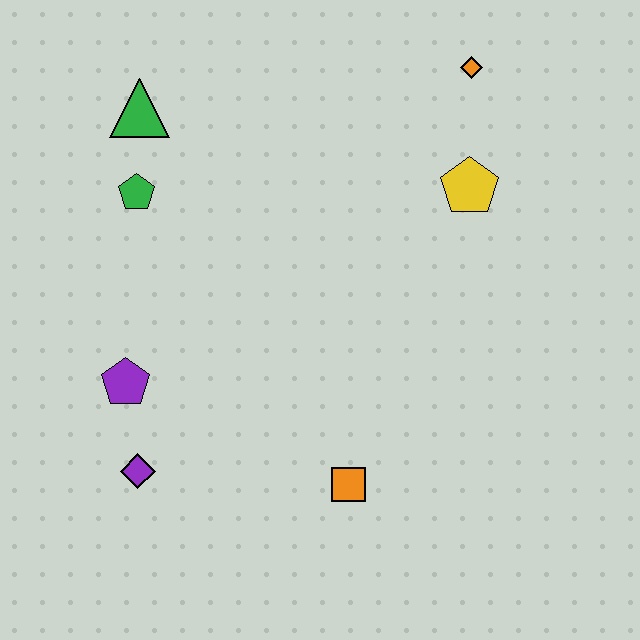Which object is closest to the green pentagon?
The green triangle is closest to the green pentagon.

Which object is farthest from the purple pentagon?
The orange diamond is farthest from the purple pentagon.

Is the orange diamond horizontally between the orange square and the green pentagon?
No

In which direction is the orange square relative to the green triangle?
The orange square is below the green triangle.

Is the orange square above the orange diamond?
No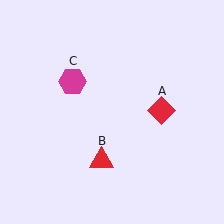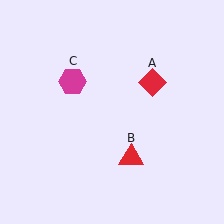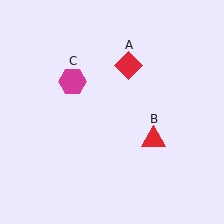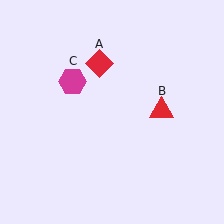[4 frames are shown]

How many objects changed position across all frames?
2 objects changed position: red diamond (object A), red triangle (object B).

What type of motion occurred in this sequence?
The red diamond (object A), red triangle (object B) rotated counterclockwise around the center of the scene.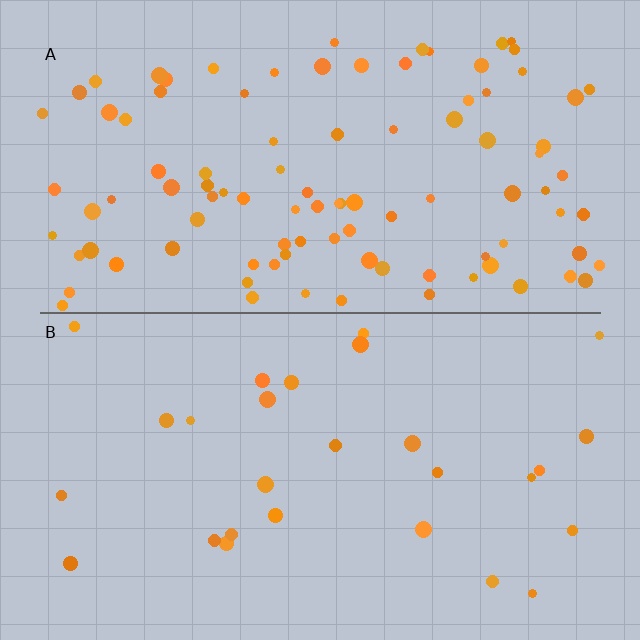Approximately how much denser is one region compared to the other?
Approximately 3.6× — region A over region B.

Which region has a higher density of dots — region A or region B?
A (the top).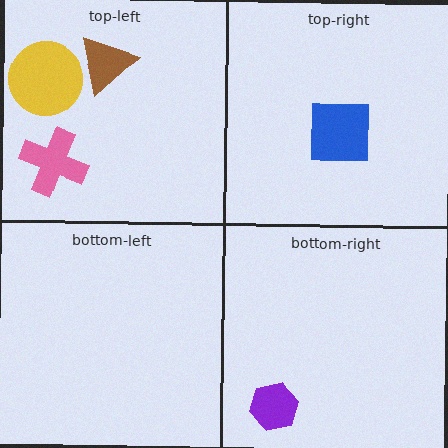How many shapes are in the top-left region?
3.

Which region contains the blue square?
The top-right region.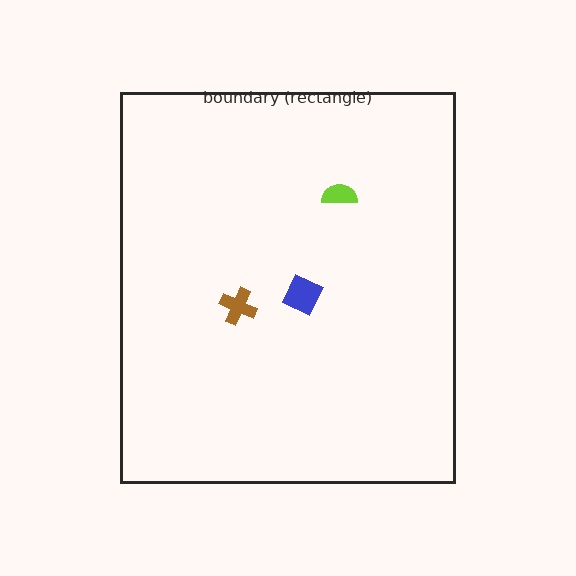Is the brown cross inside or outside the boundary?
Inside.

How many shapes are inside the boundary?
3 inside, 0 outside.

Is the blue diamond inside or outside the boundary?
Inside.